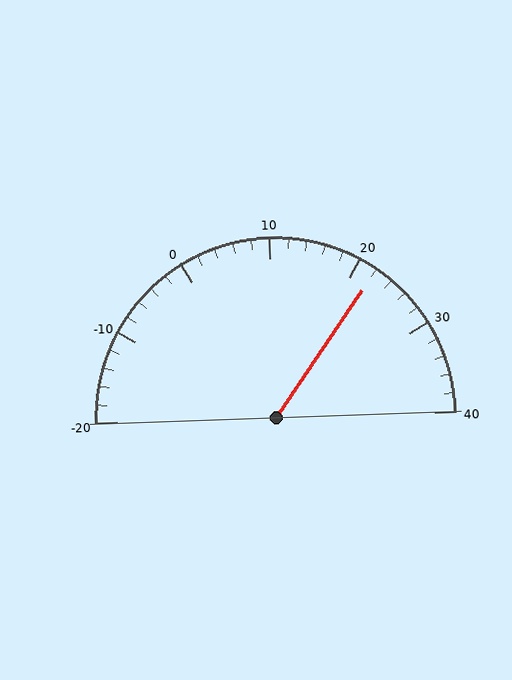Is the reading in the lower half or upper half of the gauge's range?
The reading is in the upper half of the range (-20 to 40).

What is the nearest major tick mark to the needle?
The nearest major tick mark is 20.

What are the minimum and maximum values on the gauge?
The gauge ranges from -20 to 40.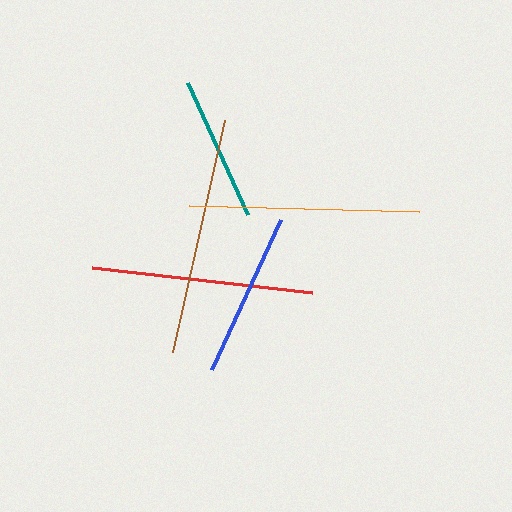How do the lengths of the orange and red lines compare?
The orange and red lines are approximately the same length.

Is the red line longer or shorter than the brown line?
The brown line is longer than the red line.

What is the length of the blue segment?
The blue segment is approximately 165 pixels long.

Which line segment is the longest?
The brown line is the longest at approximately 238 pixels.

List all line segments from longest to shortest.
From longest to shortest: brown, orange, red, blue, teal.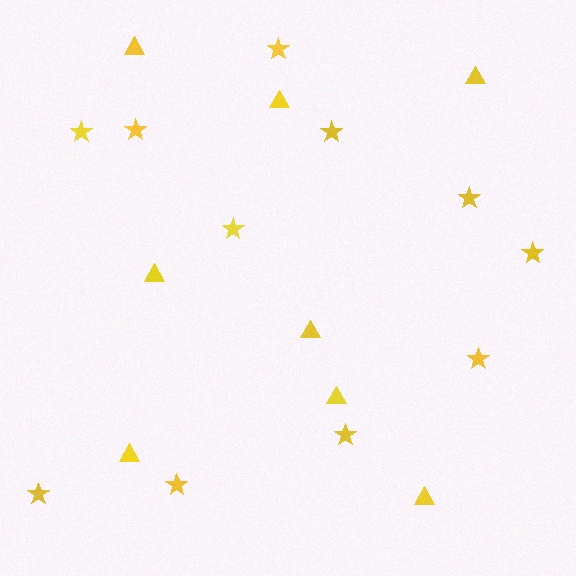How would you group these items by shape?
There are 2 groups: one group of stars (11) and one group of triangles (8).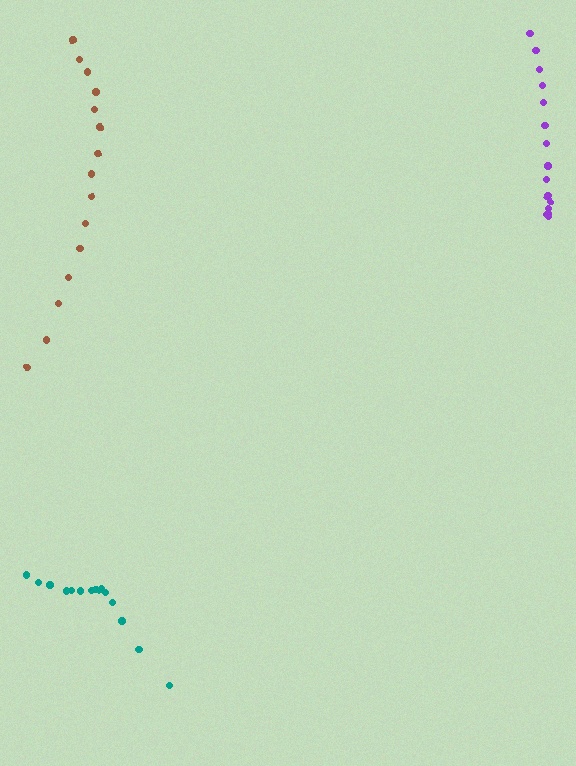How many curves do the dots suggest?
There are 3 distinct paths.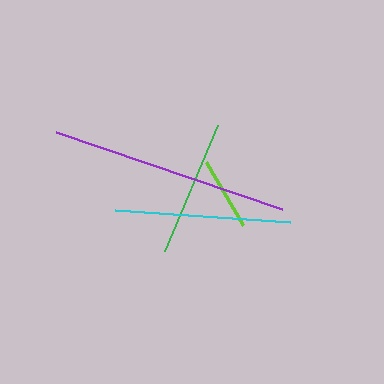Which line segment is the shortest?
The lime line is the shortest at approximately 73 pixels.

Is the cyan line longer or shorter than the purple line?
The purple line is longer than the cyan line.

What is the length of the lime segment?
The lime segment is approximately 73 pixels long.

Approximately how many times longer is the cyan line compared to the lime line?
The cyan line is approximately 2.4 times the length of the lime line.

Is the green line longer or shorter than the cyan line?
The cyan line is longer than the green line.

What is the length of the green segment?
The green segment is approximately 137 pixels long.